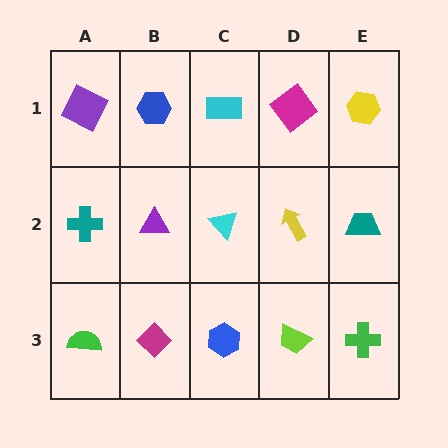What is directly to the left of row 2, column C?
A purple triangle.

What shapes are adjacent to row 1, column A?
A teal cross (row 2, column A), a blue hexagon (row 1, column B).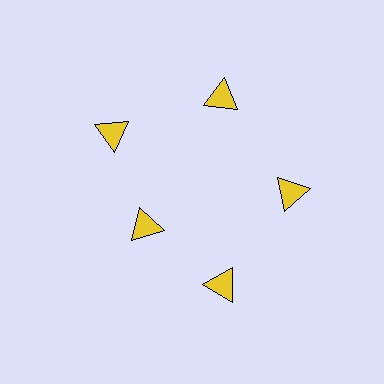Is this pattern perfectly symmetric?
No. The 5 yellow triangles are arranged in a ring, but one element near the 8 o'clock position is pulled inward toward the center, breaking the 5-fold rotational symmetry.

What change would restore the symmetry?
The symmetry would be restored by moving it outward, back onto the ring so that all 5 triangles sit at equal angles and equal distance from the center.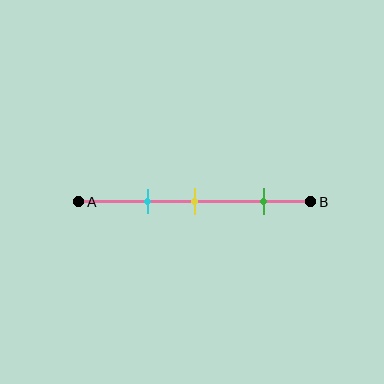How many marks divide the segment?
There are 3 marks dividing the segment.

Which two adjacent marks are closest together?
The cyan and yellow marks are the closest adjacent pair.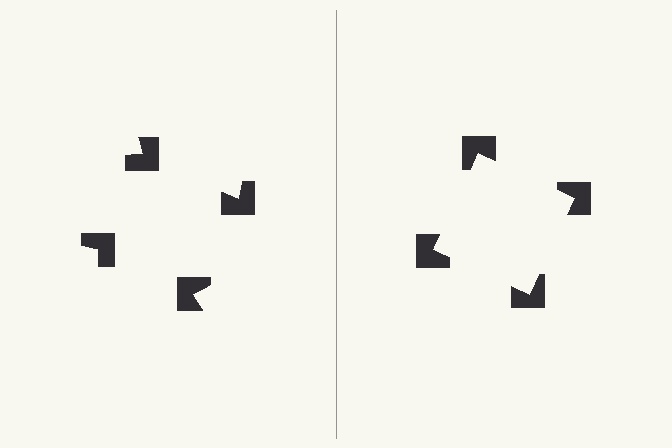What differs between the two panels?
The notched squares are positioned identically on both sides; only the wedge orientations differ. On the right they align to a square; on the left they are misaligned.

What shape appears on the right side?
An illusory square.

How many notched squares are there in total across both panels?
8 — 4 on each side.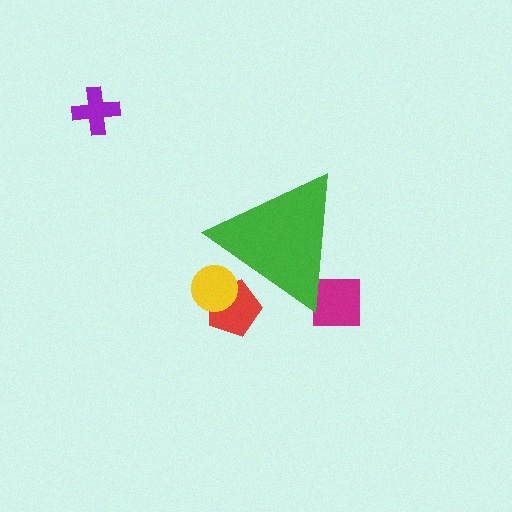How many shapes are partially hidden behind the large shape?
3 shapes are partially hidden.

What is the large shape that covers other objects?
A green triangle.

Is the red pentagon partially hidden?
Yes, the red pentagon is partially hidden behind the green triangle.